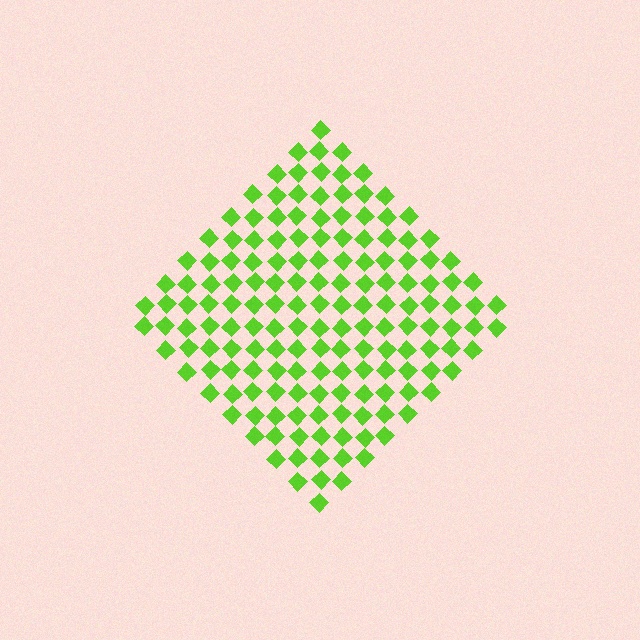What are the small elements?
The small elements are diamonds.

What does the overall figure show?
The overall figure shows a diamond.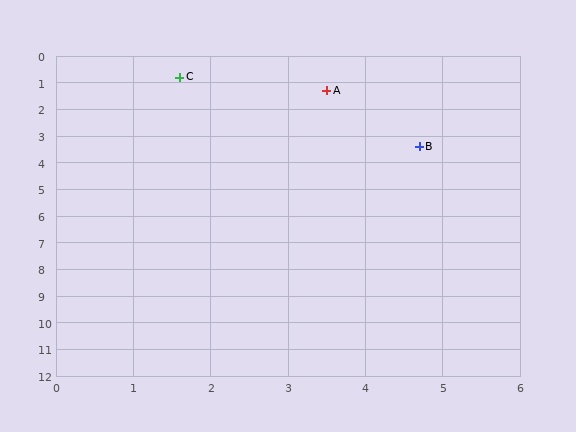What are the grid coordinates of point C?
Point C is at approximately (1.6, 0.8).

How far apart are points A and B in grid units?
Points A and B are about 2.4 grid units apart.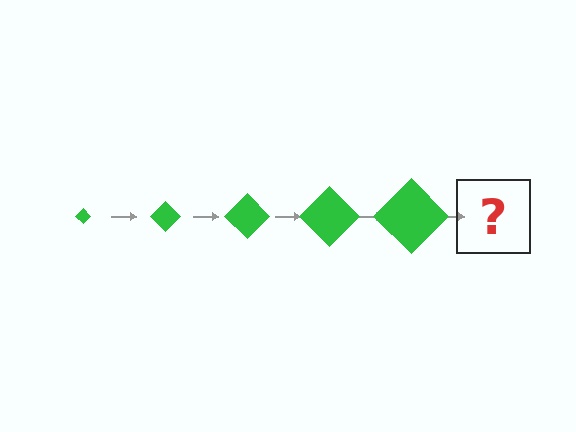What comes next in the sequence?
The next element should be a green diamond, larger than the previous one.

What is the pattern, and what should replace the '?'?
The pattern is that the diamond gets progressively larger each step. The '?' should be a green diamond, larger than the previous one.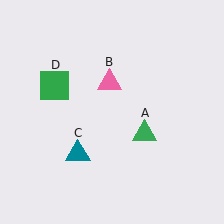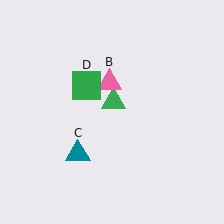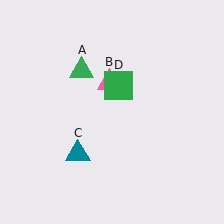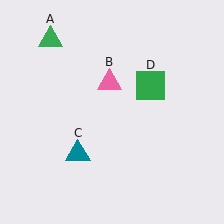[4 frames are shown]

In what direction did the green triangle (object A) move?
The green triangle (object A) moved up and to the left.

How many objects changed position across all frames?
2 objects changed position: green triangle (object A), green square (object D).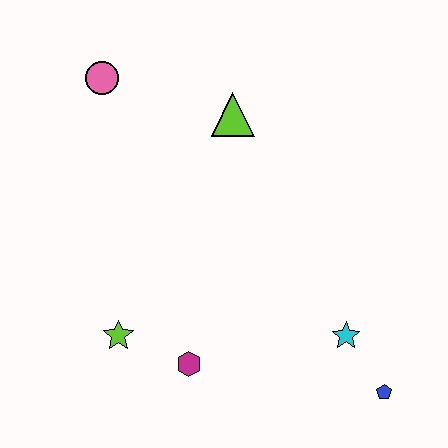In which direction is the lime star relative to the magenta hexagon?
The lime star is to the left of the magenta hexagon.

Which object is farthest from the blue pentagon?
The pink circle is farthest from the blue pentagon.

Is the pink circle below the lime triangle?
No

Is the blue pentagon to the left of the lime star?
No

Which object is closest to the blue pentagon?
The cyan star is closest to the blue pentagon.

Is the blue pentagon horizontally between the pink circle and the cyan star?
No